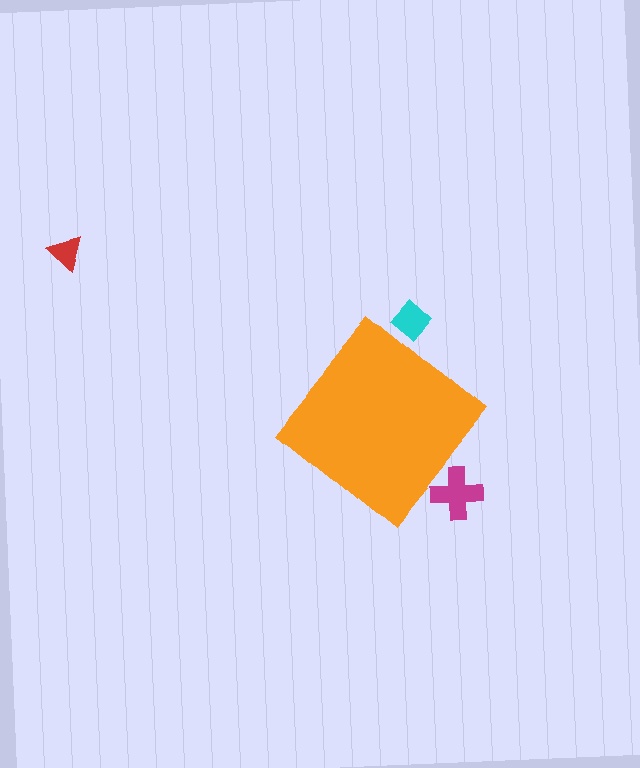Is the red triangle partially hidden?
No, the red triangle is fully visible.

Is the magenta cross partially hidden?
Yes, the magenta cross is partially hidden behind the orange diamond.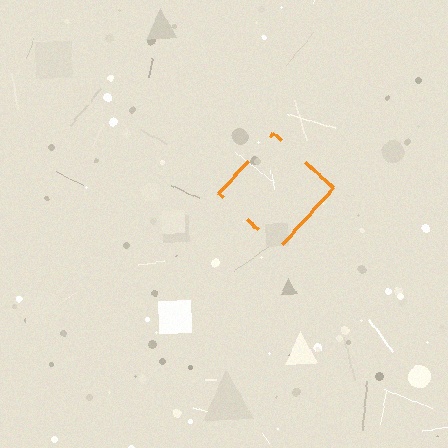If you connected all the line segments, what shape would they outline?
They would outline a diamond.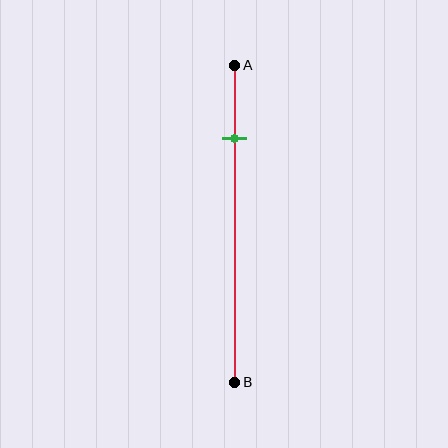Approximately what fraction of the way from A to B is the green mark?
The green mark is approximately 25% of the way from A to B.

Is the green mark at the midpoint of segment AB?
No, the mark is at about 25% from A, not at the 50% midpoint.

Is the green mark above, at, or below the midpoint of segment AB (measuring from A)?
The green mark is above the midpoint of segment AB.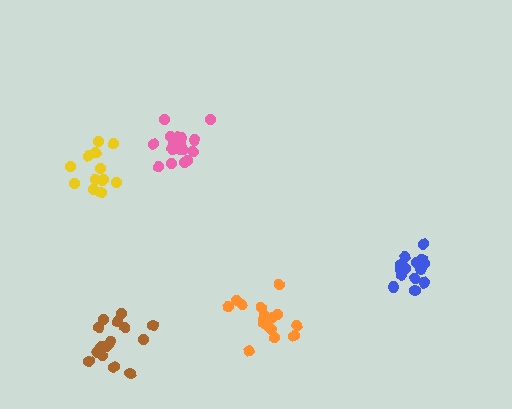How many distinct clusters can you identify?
There are 5 distinct clusters.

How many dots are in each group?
Group 1: 13 dots, Group 2: 16 dots, Group 3: 15 dots, Group 4: 16 dots, Group 5: 17 dots (77 total).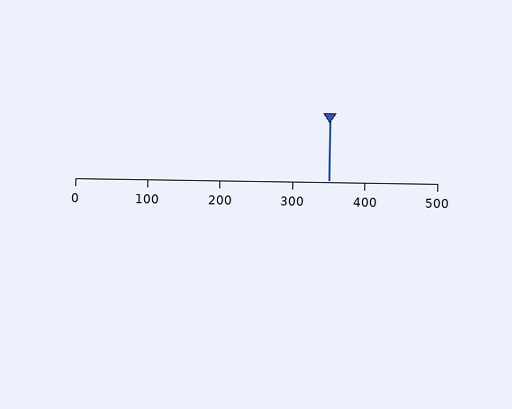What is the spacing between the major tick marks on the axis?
The major ticks are spaced 100 apart.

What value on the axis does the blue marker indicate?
The marker indicates approximately 350.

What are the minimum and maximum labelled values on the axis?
The axis runs from 0 to 500.